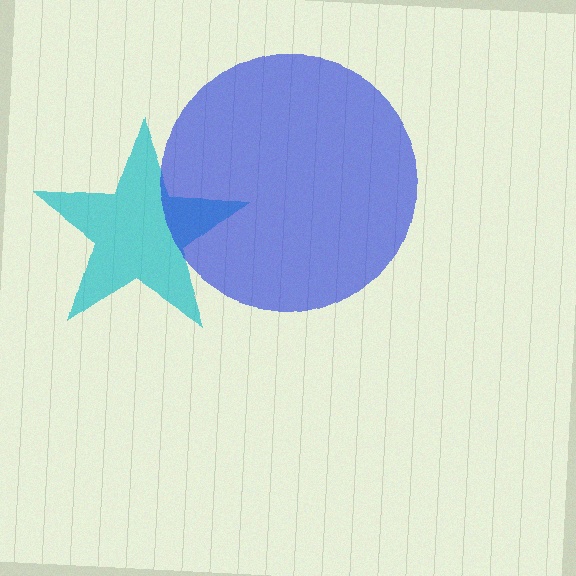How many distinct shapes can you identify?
There are 2 distinct shapes: a cyan star, a blue circle.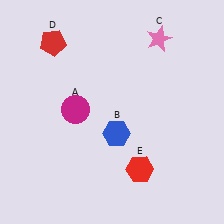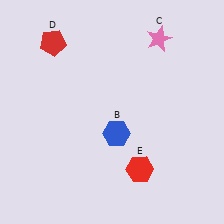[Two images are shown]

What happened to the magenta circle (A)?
The magenta circle (A) was removed in Image 2. It was in the top-left area of Image 1.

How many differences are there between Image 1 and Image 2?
There is 1 difference between the two images.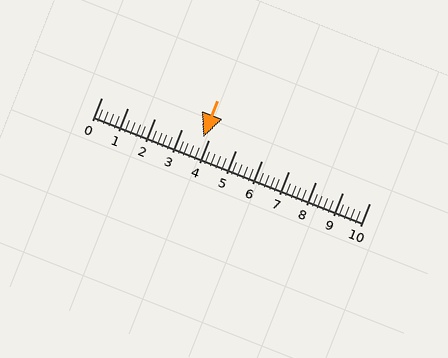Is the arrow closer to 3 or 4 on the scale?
The arrow is closer to 4.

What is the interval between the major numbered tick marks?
The major tick marks are spaced 1 units apart.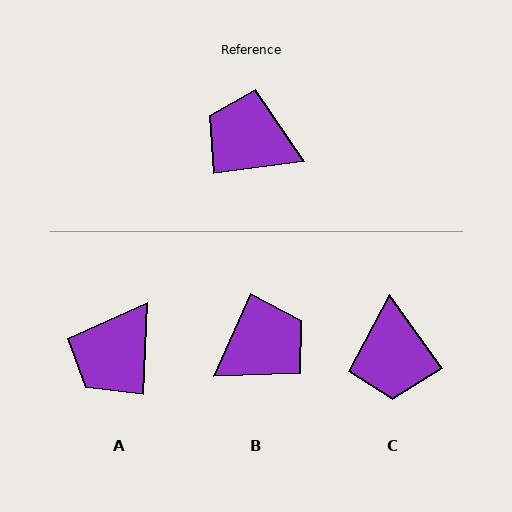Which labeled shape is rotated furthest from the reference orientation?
B, about 122 degrees away.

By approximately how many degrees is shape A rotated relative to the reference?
Approximately 80 degrees counter-clockwise.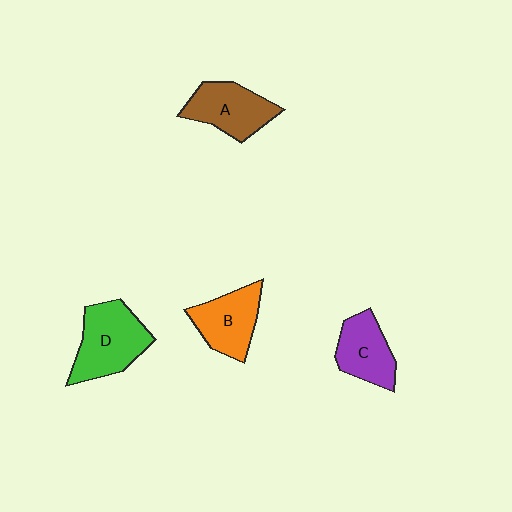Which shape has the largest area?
Shape D (green).